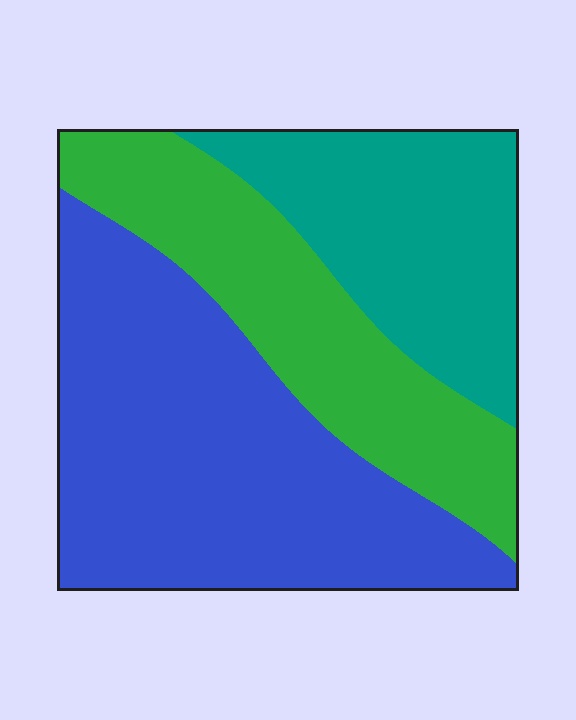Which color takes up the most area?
Blue, at roughly 45%.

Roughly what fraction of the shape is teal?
Teal covers 25% of the shape.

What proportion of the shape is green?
Green takes up about one quarter (1/4) of the shape.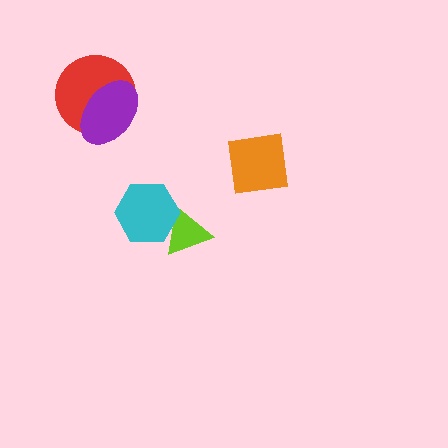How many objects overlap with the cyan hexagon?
1 object overlaps with the cyan hexagon.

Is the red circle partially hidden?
Yes, it is partially covered by another shape.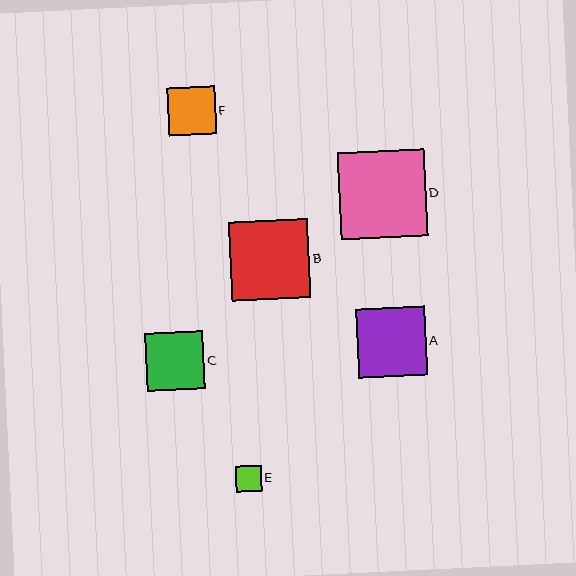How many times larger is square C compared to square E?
Square C is approximately 2.2 times the size of square E.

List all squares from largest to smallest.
From largest to smallest: D, B, A, C, F, E.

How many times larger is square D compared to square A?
Square D is approximately 1.3 times the size of square A.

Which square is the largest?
Square D is the largest with a size of approximately 87 pixels.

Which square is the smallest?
Square E is the smallest with a size of approximately 26 pixels.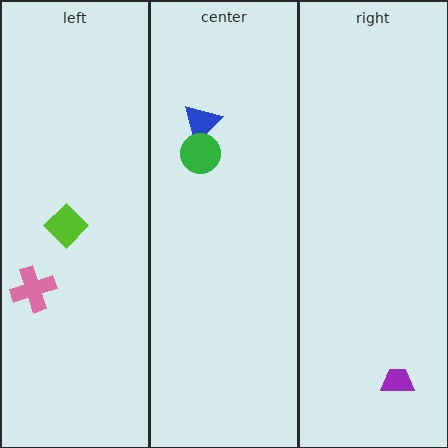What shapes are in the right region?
The purple trapezoid.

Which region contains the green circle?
The center region.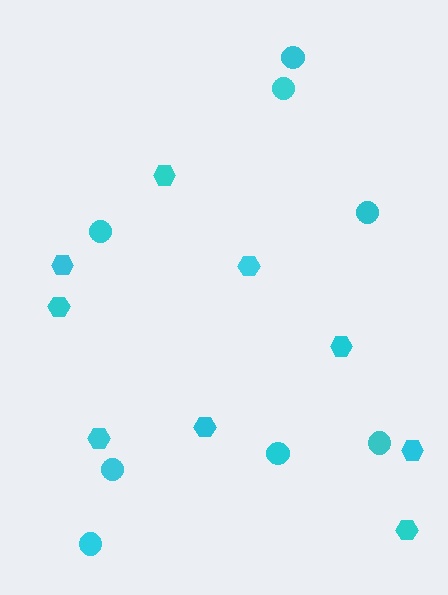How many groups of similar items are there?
There are 2 groups: one group of circles (8) and one group of hexagons (9).